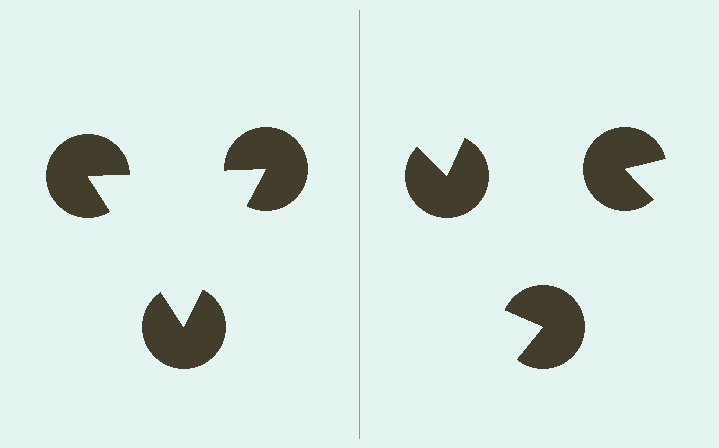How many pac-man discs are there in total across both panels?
6 — 3 on each side.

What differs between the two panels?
The pac-man discs are positioned identically on both sides; only the wedge orientations differ. On the left they align to a triangle; on the right they are misaligned.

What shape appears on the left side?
An illusory triangle.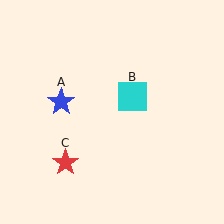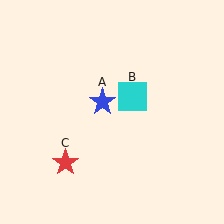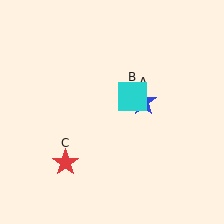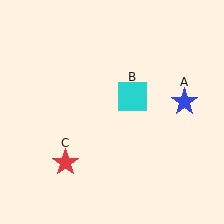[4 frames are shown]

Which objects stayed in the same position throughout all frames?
Cyan square (object B) and red star (object C) remained stationary.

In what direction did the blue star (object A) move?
The blue star (object A) moved right.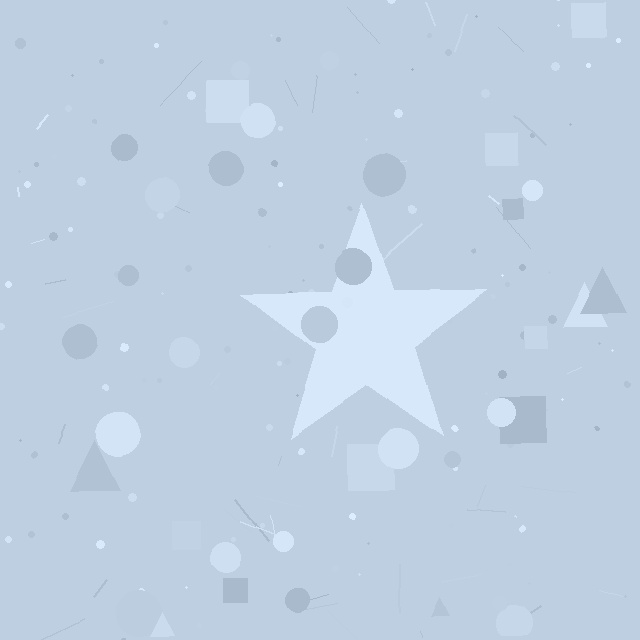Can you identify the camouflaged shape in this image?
The camouflaged shape is a star.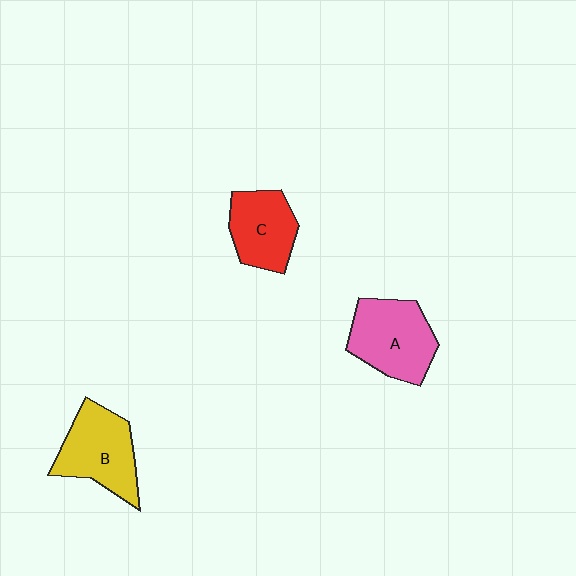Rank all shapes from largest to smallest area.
From largest to smallest: A (pink), B (yellow), C (red).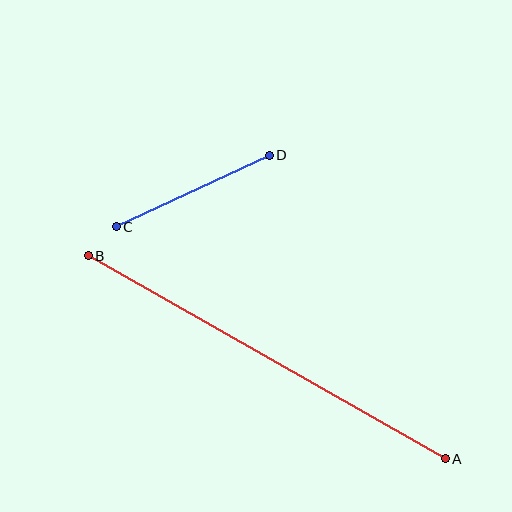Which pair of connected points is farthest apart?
Points A and B are farthest apart.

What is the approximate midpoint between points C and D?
The midpoint is at approximately (193, 191) pixels.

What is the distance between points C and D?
The distance is approximately 169 pixels.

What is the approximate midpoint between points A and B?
The midpoint is at approximately (267, 357) pixels.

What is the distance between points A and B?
The distance is approximately 411 pixels.